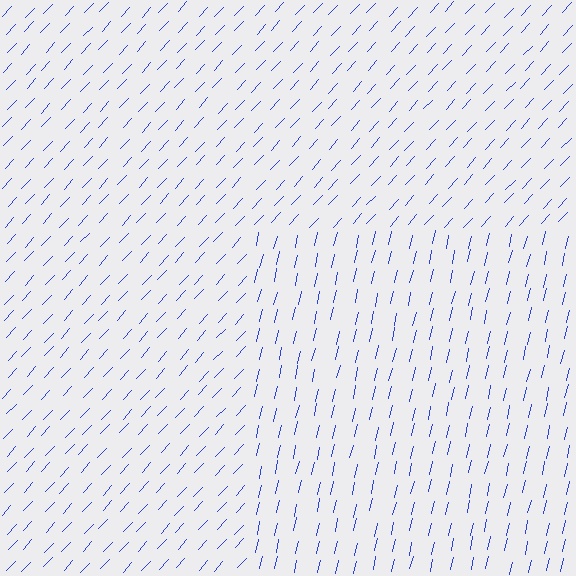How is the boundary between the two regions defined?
The boundary is defined purely by a change in line orientation (approximately 30 degrees difference). All lines are the same color and thickness.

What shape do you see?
I see a rectangle.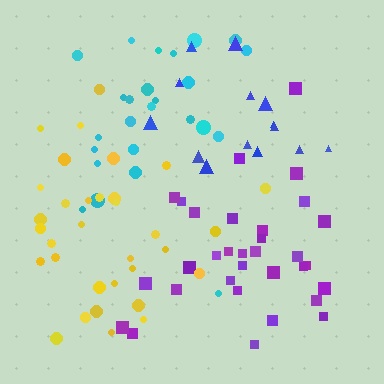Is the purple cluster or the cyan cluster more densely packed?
Cyan.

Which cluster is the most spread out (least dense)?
Purple.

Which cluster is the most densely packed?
Cyan.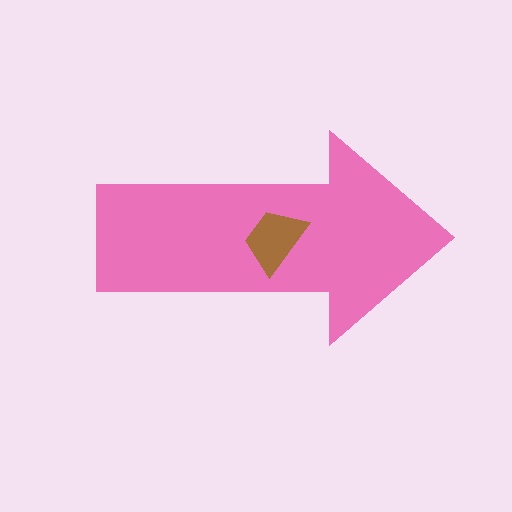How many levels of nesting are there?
2.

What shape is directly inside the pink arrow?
The brown trapezoid.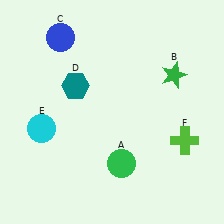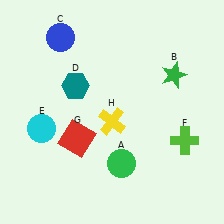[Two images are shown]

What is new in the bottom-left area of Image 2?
A red square (G) was added in the bottom-left area of Image 2.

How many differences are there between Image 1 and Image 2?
There are 2 differences between the two images.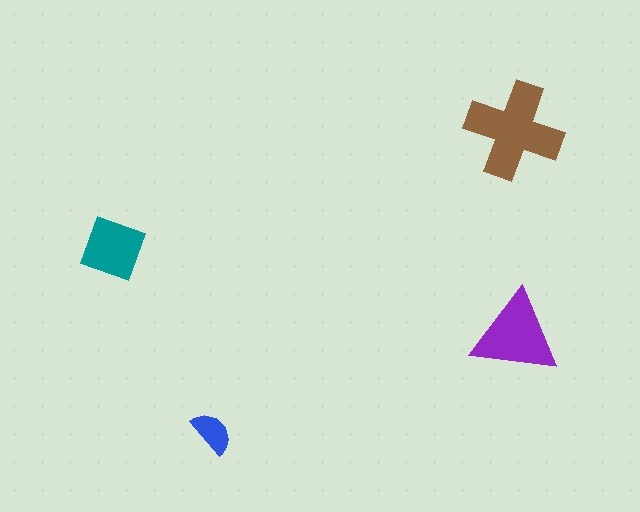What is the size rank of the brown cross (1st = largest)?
1st.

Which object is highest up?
The brown cross is topmost.